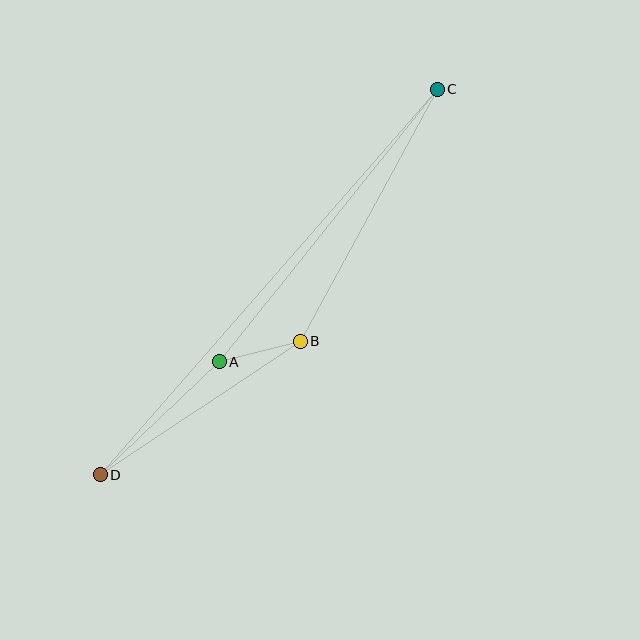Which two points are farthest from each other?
Points C and D are farthest from each other.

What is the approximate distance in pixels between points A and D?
The distance between A and D is approximately 164 pixels.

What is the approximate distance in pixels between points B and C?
The distance between B and C is approximately 287 pixels.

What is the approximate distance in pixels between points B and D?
The distance between B and D is approximately 241 pixels.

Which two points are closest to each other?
Points A and B are closest to each other.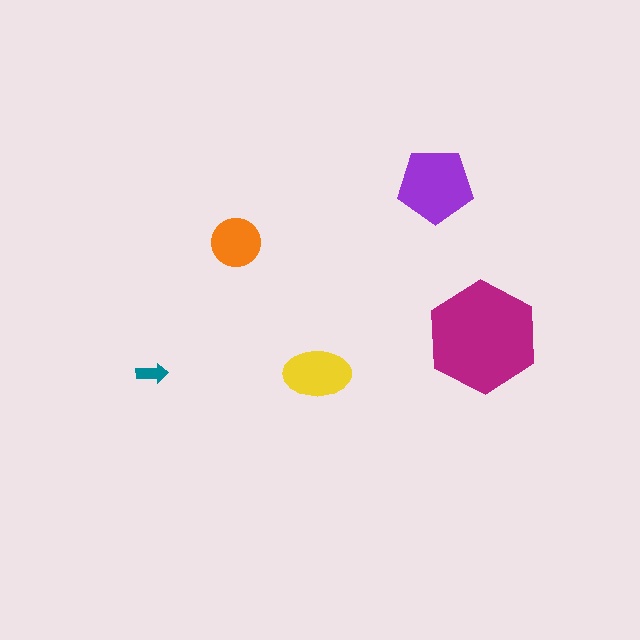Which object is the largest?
The magenta hexagon.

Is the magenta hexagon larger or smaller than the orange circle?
Larger.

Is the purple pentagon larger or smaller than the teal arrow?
Larger.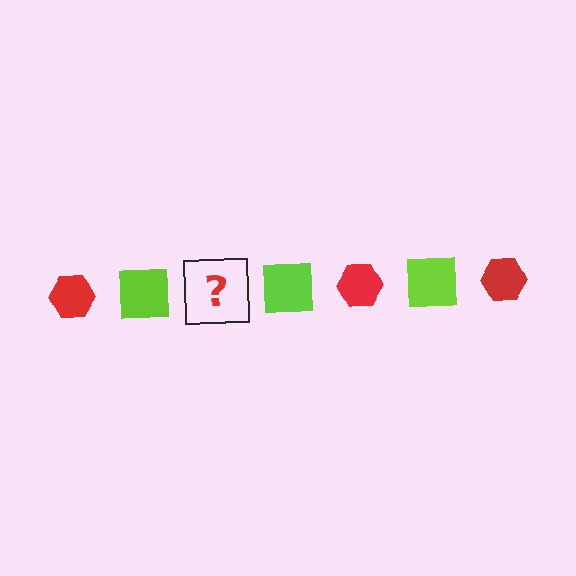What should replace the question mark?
The question mark should be replaced with a red hexagon.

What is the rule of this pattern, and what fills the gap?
The rule is that the pattern alternates between red hexagon and lime square. The gap should be filled with a red hexagon.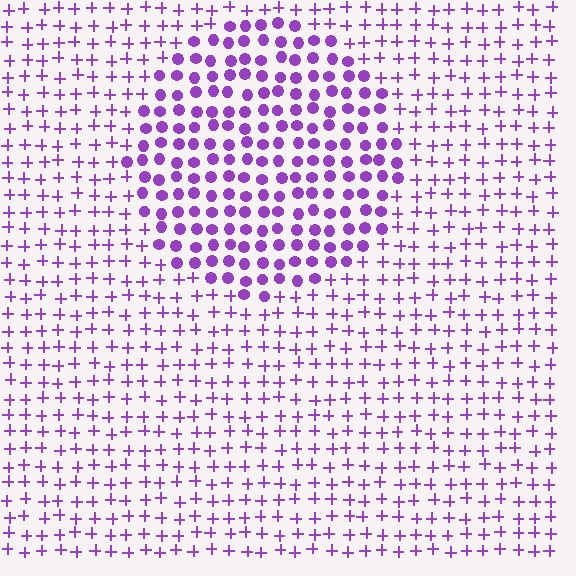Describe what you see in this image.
The image is filled with small purple elements arranged in a uniform grid. A circle-shaped region contains circles, while the surrounding area contains plus signs. The boundary is defined purely by the change in element shape.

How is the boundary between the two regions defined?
The boundary is defined by a change in element shape: circles inside vs. plus signs outside. All elements share the same color and spacing.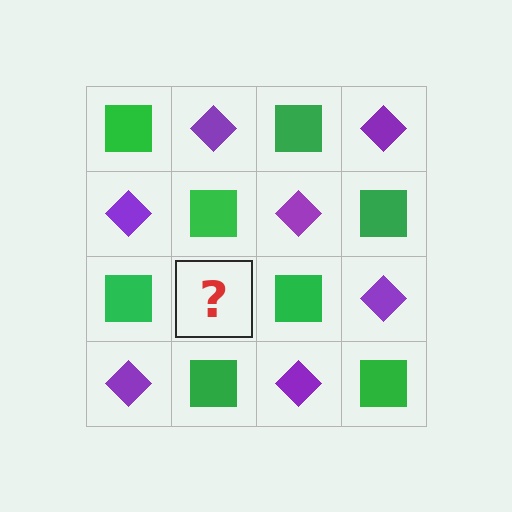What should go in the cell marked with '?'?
The missing cell should contain a purple diamond.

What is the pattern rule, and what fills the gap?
The rule is that it alternates green square and purple diamond in a checkerboard pattern. The gap should be filled with a purple diamond.